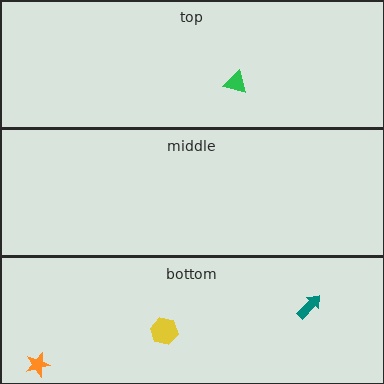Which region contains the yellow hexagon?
The bottom region.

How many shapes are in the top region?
1.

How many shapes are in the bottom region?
3.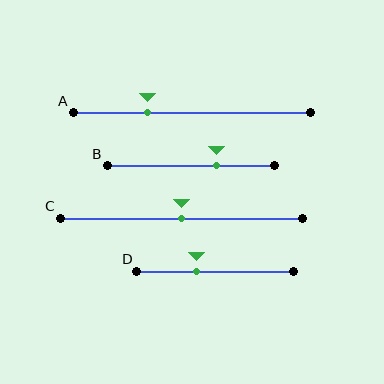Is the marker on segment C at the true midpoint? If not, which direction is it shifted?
Yes, the marker on segment C is at the true midpoint.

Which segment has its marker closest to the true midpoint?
Segment C has its marker closest to the true midpoint.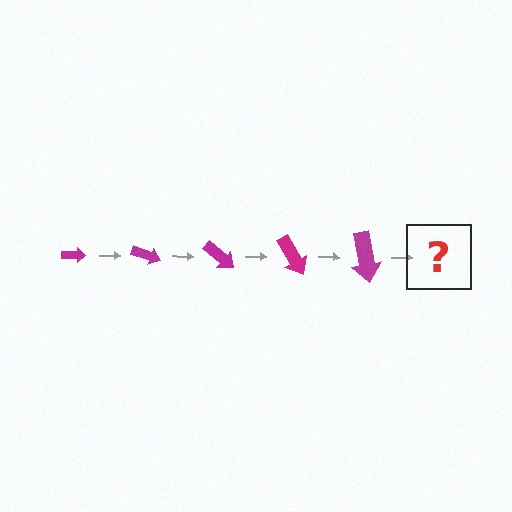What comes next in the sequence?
The next element should be an arrow, larger than the previous one and rotated 100 degrees from the start.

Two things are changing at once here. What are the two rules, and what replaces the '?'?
The two rules are that the arrow grows larger each step and it rotates 20 degrees each step. The '?' should be an arrow, larger than the previous one and rotated 100 degrees from the start.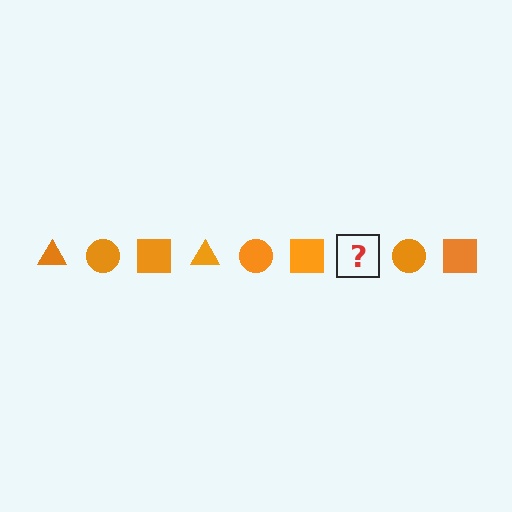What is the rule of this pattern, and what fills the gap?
The rule is that the pattern cycles through triangle, circle, square shapes in orange. The gap should be filled with an orange triangle.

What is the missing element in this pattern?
The missing element is an orange triangle.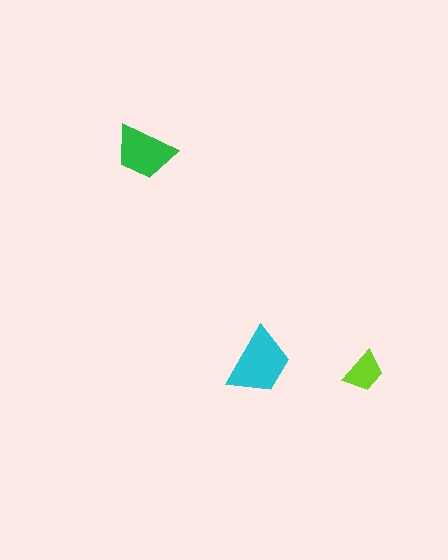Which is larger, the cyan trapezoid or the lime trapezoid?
The cyan one.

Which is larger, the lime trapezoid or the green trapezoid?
The green one.